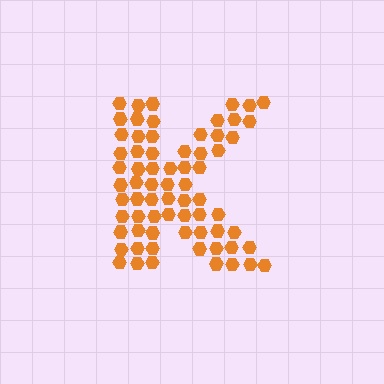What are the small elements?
The small elements are hexagons.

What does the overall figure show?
The overall figure shows the letter K.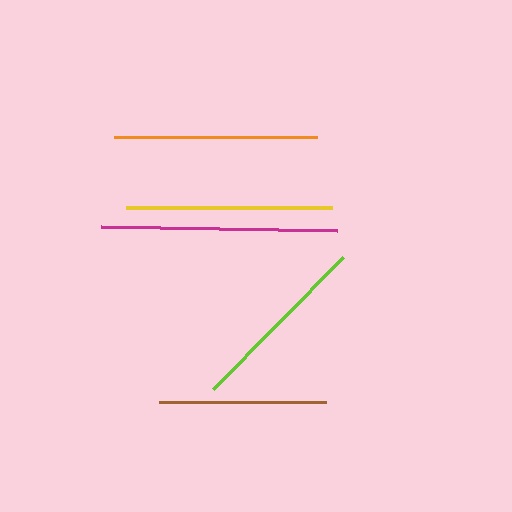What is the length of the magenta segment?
The magenta segment is approximately 236 pixels long.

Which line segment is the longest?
The magenta line is the longest at approximately 236 pixels.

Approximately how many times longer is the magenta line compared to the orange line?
The magenta line is approximately 1.2 times the length of the orange line.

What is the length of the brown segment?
The brown segment is approximately 166 pixels long.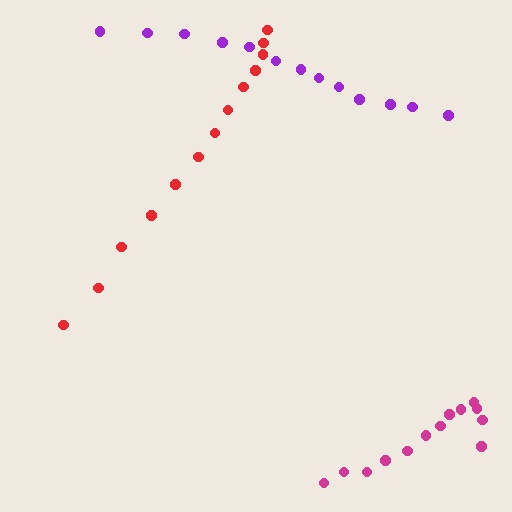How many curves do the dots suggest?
There are 3 distinct paths.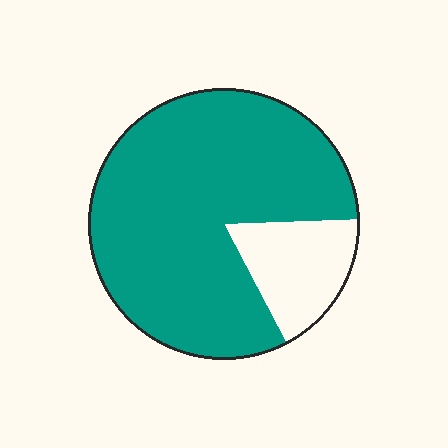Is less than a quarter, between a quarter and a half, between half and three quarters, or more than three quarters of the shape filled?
More than three quarters.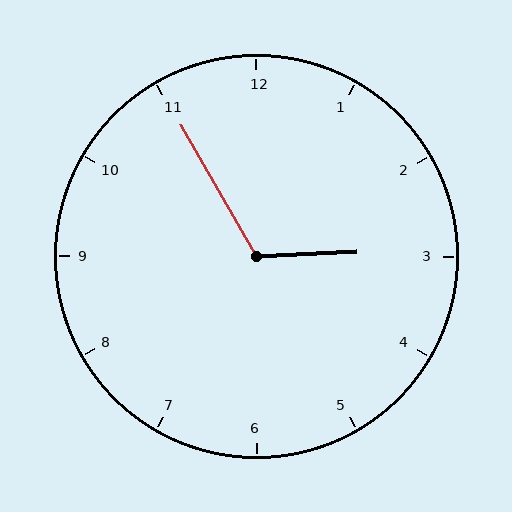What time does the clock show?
2:55.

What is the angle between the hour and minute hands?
Approximately 118 degrees.